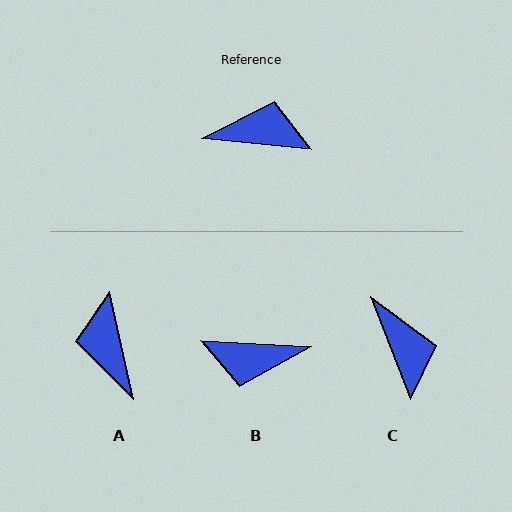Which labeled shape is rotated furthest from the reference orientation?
B, about 177 degrees away.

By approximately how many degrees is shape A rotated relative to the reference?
Approximately 108 degrees counter-clockwise.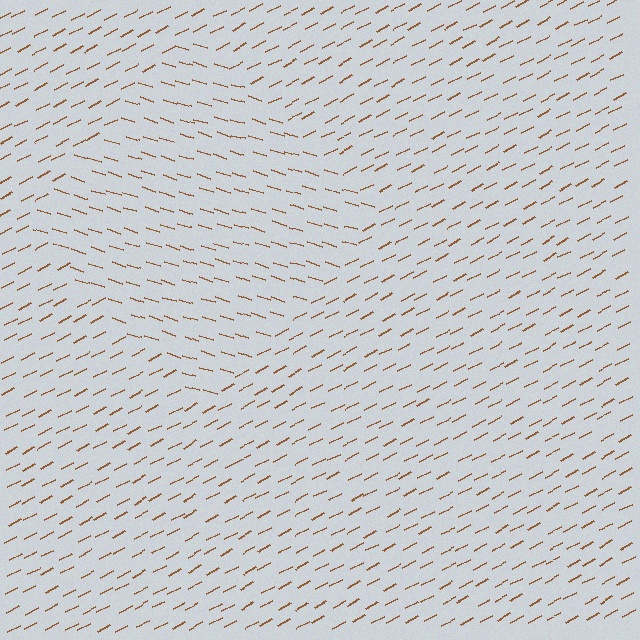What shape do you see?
I see a diamond.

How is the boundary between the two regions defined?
The boundary is defined purely by a change in line orientation (approximately 45 degrees difference). All lines are the same color and thickness.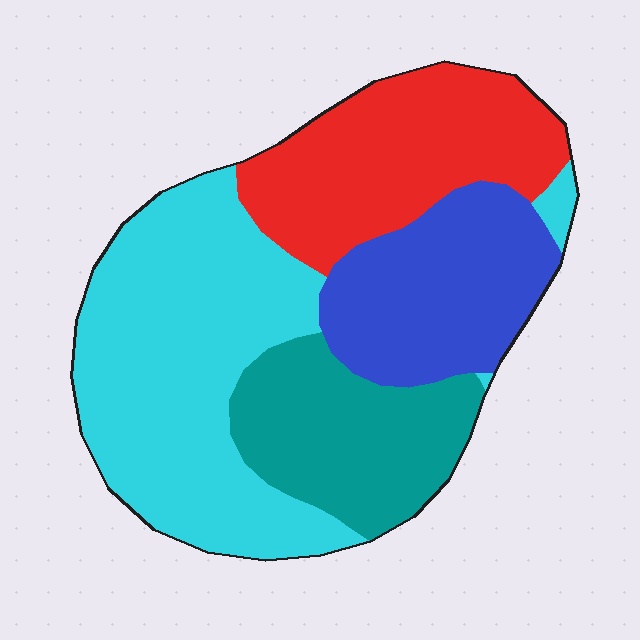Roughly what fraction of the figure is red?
Red takes up about one quarter (1/4) of the figure.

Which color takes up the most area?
Cyan, at roughly 40%.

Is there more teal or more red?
Red.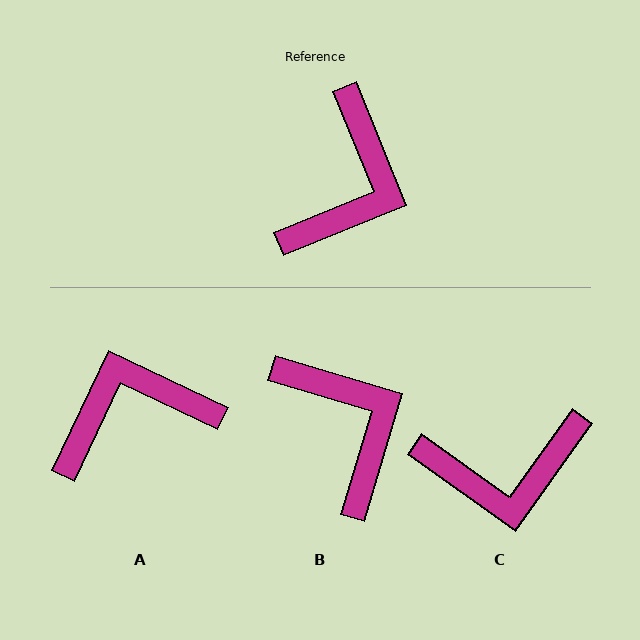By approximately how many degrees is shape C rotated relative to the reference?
Approximately 58 degrees clockwise.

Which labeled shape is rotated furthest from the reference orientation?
A, about 132 degrees away.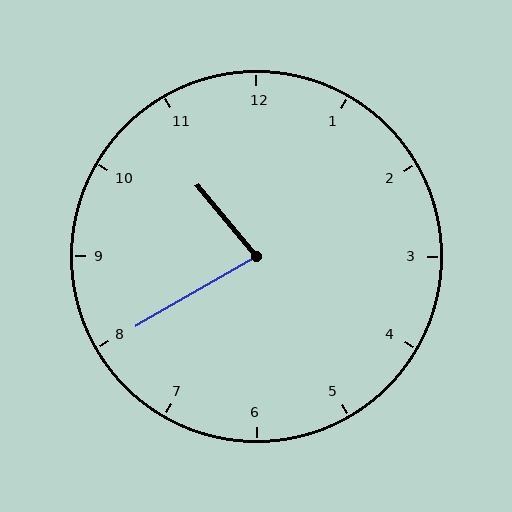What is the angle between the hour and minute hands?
Approximately 80 degrees.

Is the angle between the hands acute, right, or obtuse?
It is acute.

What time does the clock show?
10:40.